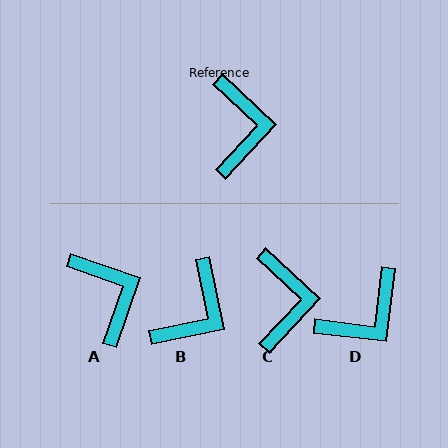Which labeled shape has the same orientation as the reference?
C.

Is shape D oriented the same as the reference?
No, it is off by about 54 degrees.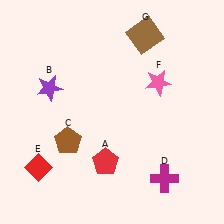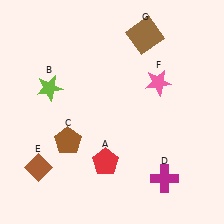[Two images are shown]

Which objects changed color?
B changed from purple to lime. E changed from red to brown.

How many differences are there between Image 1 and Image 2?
There are 2 differences between the two images.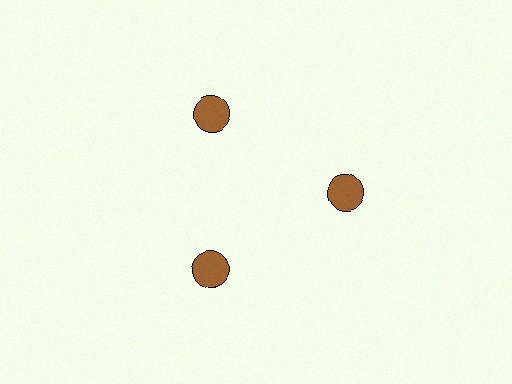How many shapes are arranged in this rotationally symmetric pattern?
There are 3 shapes, arranged in 3 groups of 1.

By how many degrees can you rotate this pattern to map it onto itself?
The pattern maps onto itself every 120 degrees of rotation.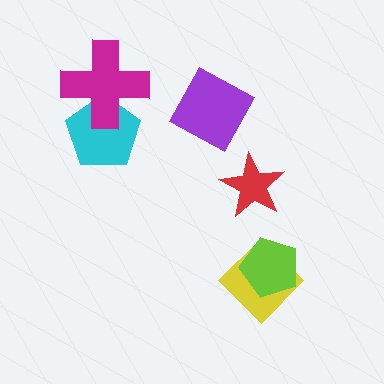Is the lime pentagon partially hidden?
No, no other shape covers it.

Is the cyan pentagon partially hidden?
Yes, it is partially covered by another shape.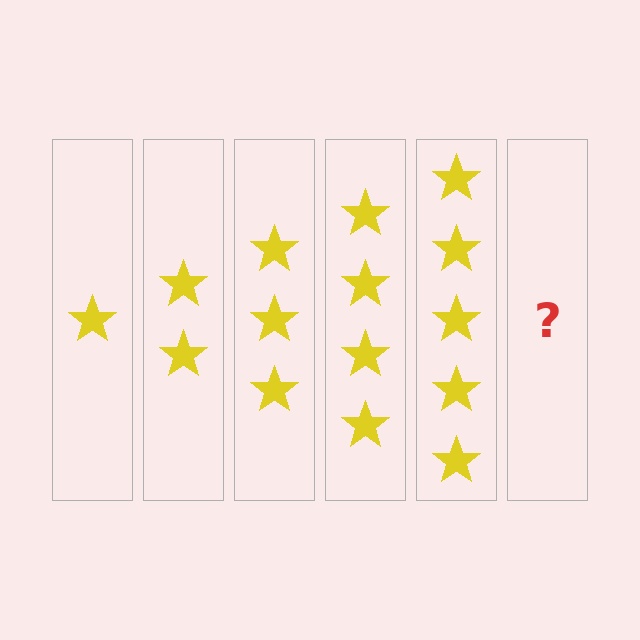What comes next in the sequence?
The next element should be 6 stars.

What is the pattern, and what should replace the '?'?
The pattern is that each step adds one more star. The '?' should be 6 stars.